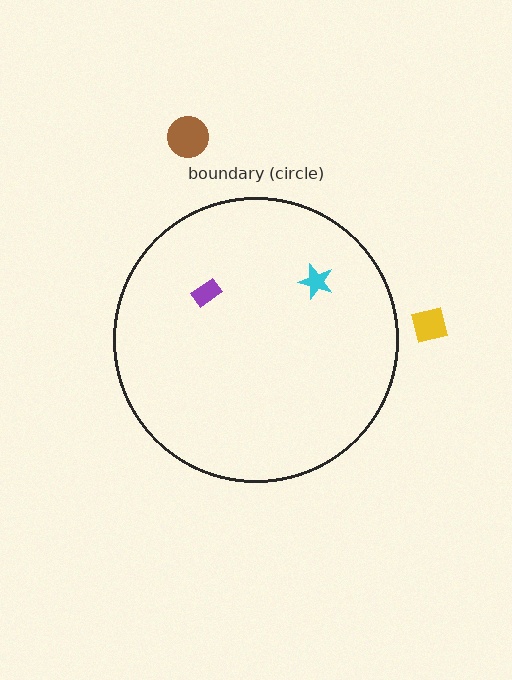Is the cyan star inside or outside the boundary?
Inside.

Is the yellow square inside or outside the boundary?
Outside.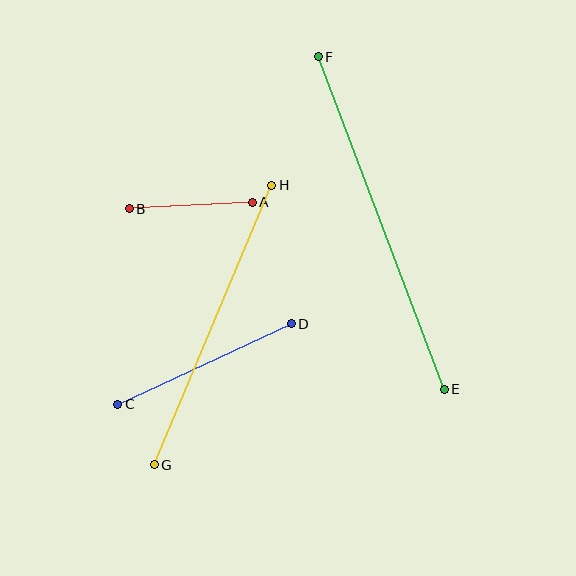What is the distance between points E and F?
The distance is approximately 355 pixels.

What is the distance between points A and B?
The distance is approximately 123 pixels.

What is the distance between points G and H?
The distance is approximately 303 pixels.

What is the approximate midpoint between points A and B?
The midpoint is at approximately (191, 206) pixels.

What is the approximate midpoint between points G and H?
The midpoint is at approximately (213, 325) pixels.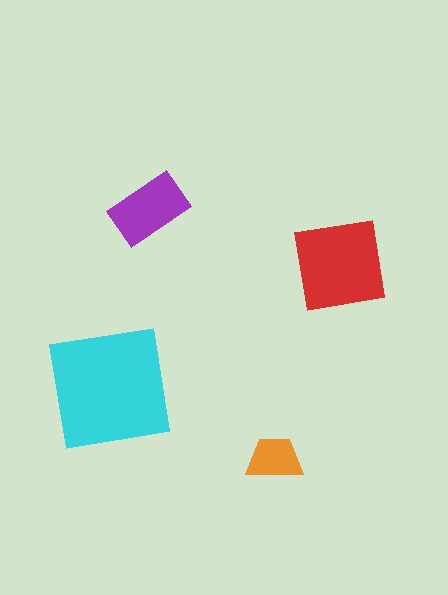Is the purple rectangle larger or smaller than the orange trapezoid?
Larger.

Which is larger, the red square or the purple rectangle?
The red square.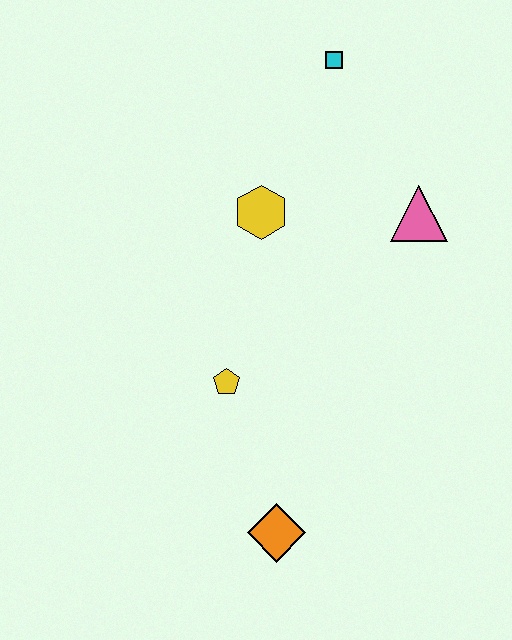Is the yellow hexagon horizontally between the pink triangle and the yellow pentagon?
Yes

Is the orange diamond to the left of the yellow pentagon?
No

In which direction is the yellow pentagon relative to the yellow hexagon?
The yellow pentagon is below the yellow hexagon.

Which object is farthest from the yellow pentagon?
The cyan square is farthest from the yellow pentagon.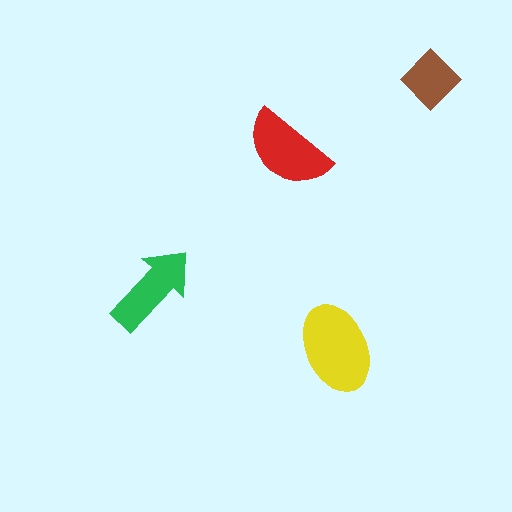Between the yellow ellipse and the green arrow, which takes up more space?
The yellow ellipse.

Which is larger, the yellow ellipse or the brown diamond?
The yellow ellipse.